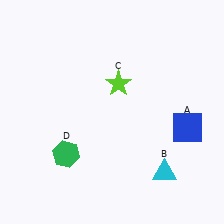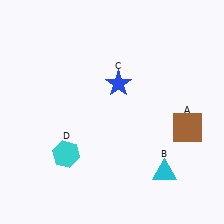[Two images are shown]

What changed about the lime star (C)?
In Image 1, C is lime. In Image 2, it changed to blue.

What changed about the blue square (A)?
In Image 1, A is blue. In Image 2, it changed to brown.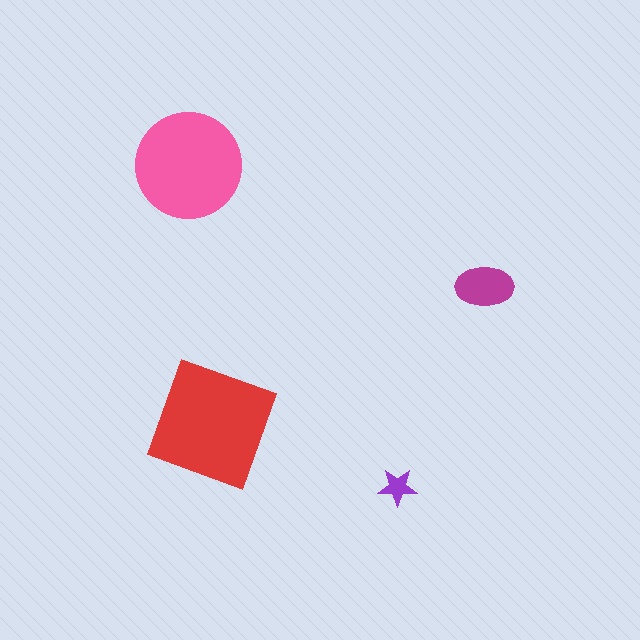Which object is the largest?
The red square.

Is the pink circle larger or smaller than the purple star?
Larger.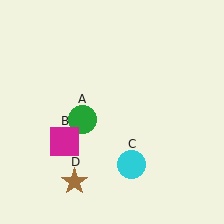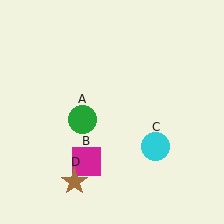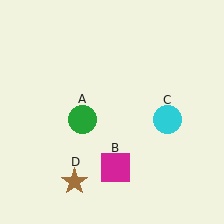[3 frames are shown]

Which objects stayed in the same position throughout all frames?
Green circle (object A) and brown star (object D) remained stationary.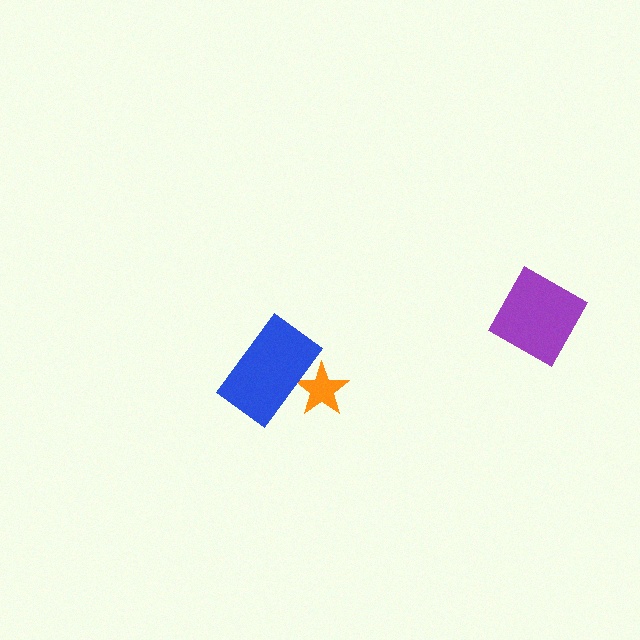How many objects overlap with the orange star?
1 object overlaps with the orange star.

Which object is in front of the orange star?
The blue rectangle is in front of the orange star.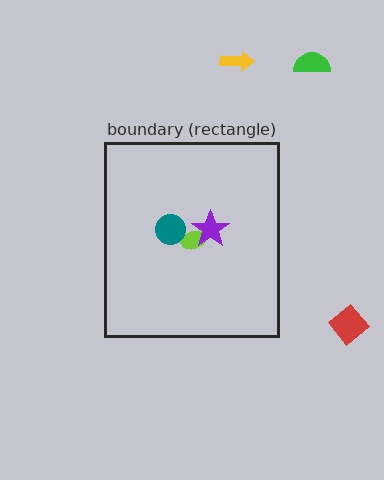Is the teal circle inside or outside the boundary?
Inside.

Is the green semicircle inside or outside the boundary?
Outside.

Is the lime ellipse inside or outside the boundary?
Inside.